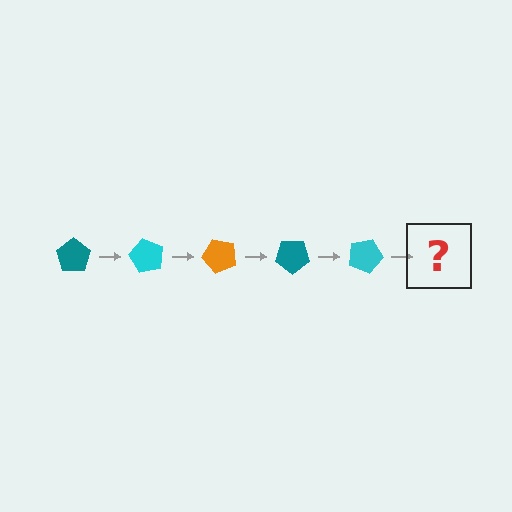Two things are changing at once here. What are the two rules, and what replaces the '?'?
The two rules are that it rotates 60 degrees each step and the color cycles through teal, cyan, and orange. The '?' should be an orange pentagon, rotated 300 degrees from the start.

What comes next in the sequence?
The next element should be an orange pentagon, rotated 300 degrees from the start.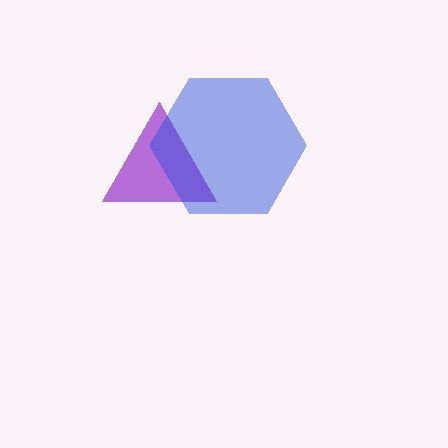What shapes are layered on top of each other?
The layered shapes are: a purple triangle, a blue hexagon.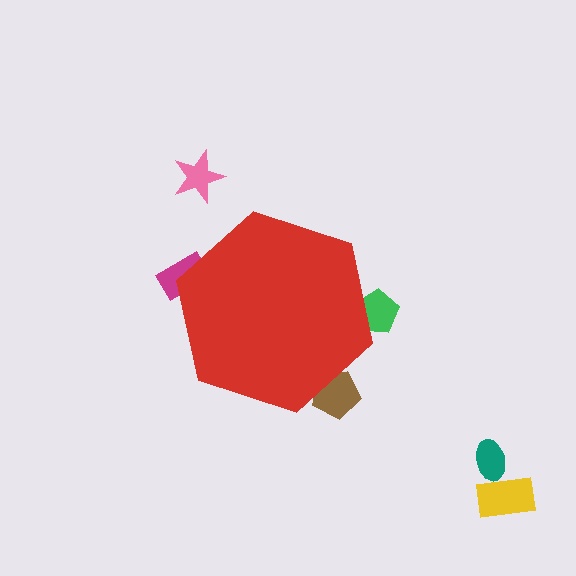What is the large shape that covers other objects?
A red hexagon.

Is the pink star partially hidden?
No, the pink star is fully visible.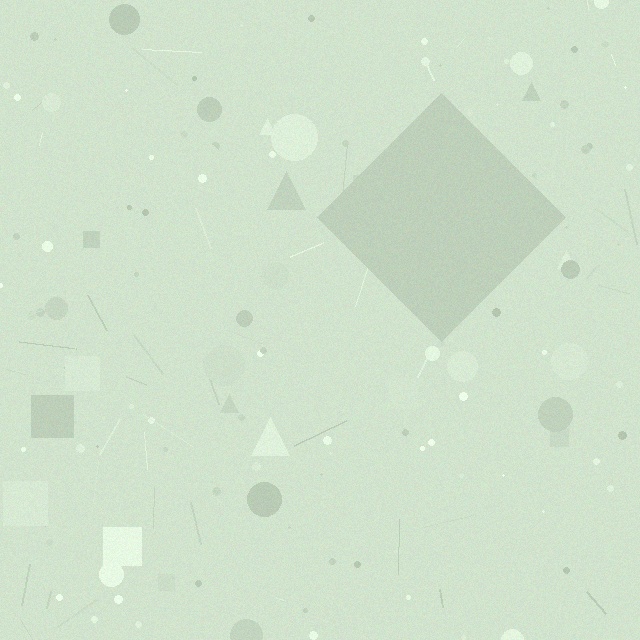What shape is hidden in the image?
A diamond is hidden in the image.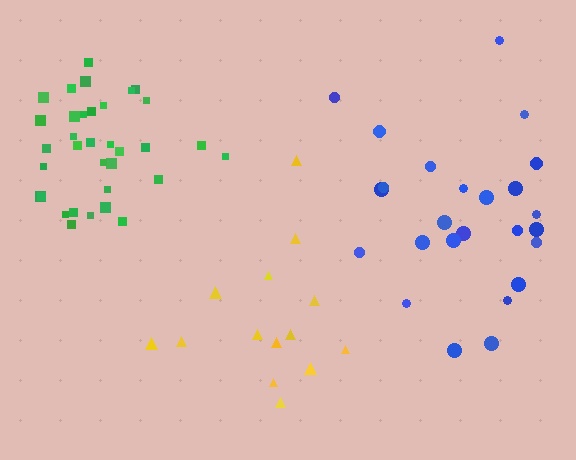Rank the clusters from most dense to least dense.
green, blue, yellow.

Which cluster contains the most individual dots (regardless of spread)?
Green (34).